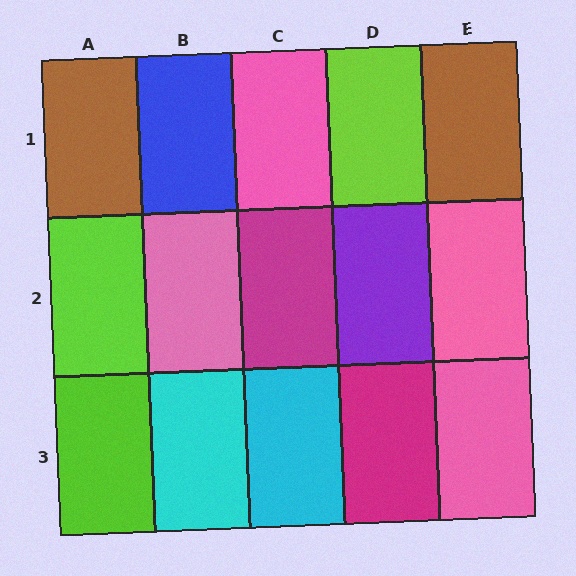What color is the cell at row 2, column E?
Pink.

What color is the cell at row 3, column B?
Cyan.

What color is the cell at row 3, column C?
Cyan.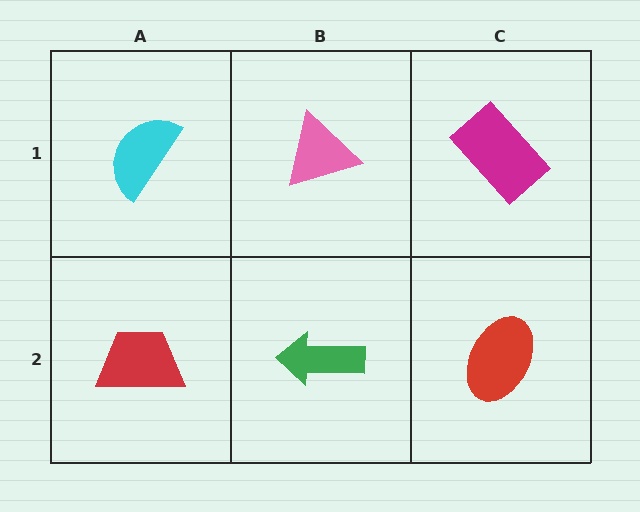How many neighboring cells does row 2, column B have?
3.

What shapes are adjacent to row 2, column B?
A pink triangle (row 1, column B), a red trapezoid (row 2, column A), a red ellipse (row 2, column C).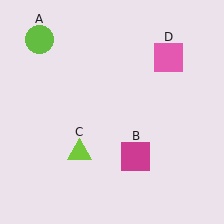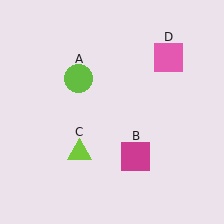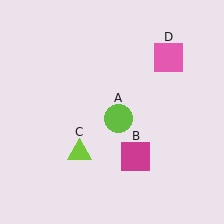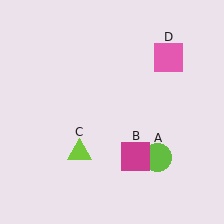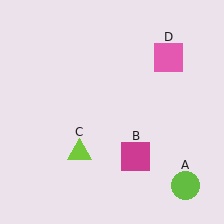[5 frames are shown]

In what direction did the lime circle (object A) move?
The lime circle (object A) moved down and to the right.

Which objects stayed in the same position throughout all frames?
Magenta square (object B) and lime triangle (object C) and pink square (object D) remained stationary.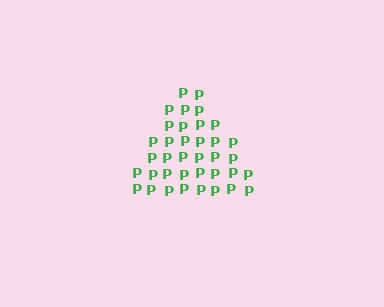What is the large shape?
The large shape is a triangle.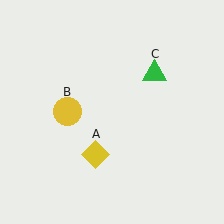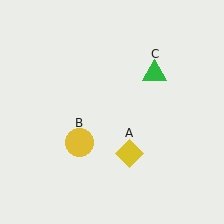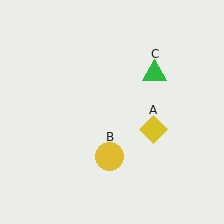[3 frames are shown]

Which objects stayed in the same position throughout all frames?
Green triangle (object C) remained stationary.